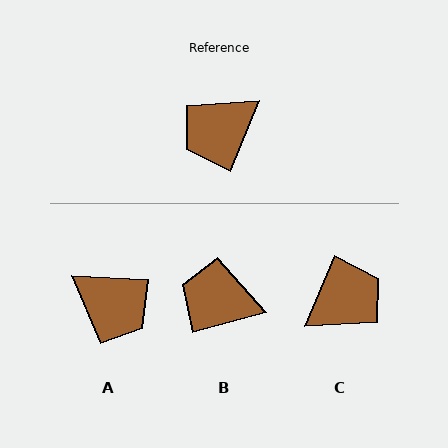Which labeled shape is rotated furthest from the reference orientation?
C, about 179 degrees away.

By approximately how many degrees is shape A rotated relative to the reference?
Approximately 109 degrees counter-clockwise.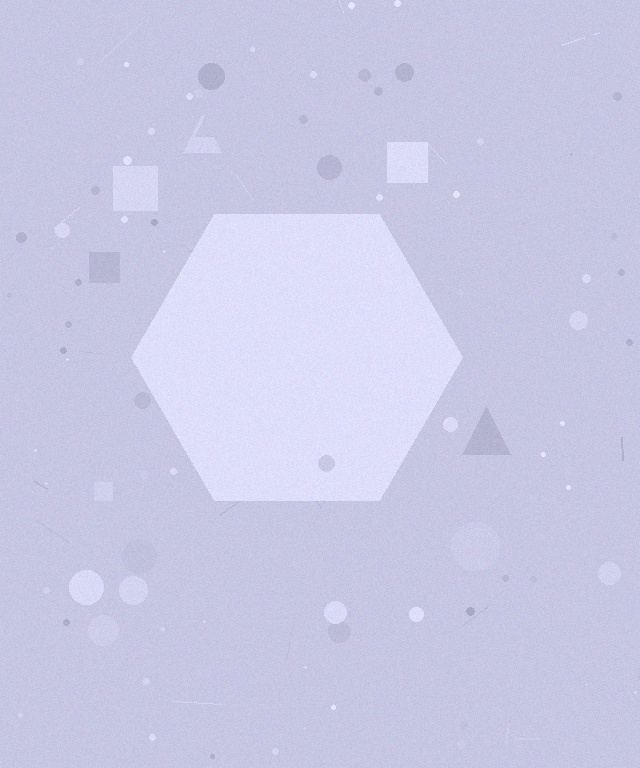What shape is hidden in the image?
A hexagon is hidden in the image.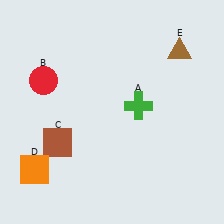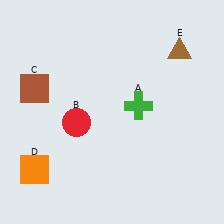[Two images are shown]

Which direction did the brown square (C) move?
The brown square (C) moved up.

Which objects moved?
The objects that moved are: the red circle (B), the brown square (C).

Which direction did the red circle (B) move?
The red circle (B) moved down.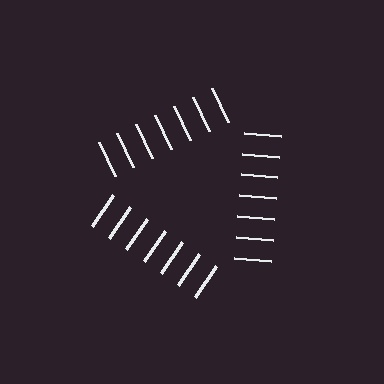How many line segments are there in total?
21 — 7 along each of the 3 edges.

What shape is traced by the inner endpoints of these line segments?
An illusory triangle — the line segments terminate on its edges but no continuous stroke is drawn.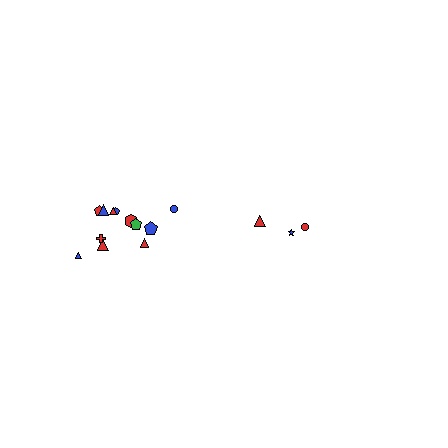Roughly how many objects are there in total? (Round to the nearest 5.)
Roughly 15 objects in total.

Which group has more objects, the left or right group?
The left group.